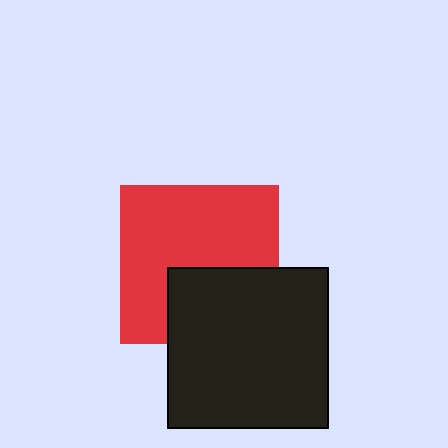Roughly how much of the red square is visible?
Most of it is visible (roughly 66%).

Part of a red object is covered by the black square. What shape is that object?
It is a square.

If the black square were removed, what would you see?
You would see the complete red square.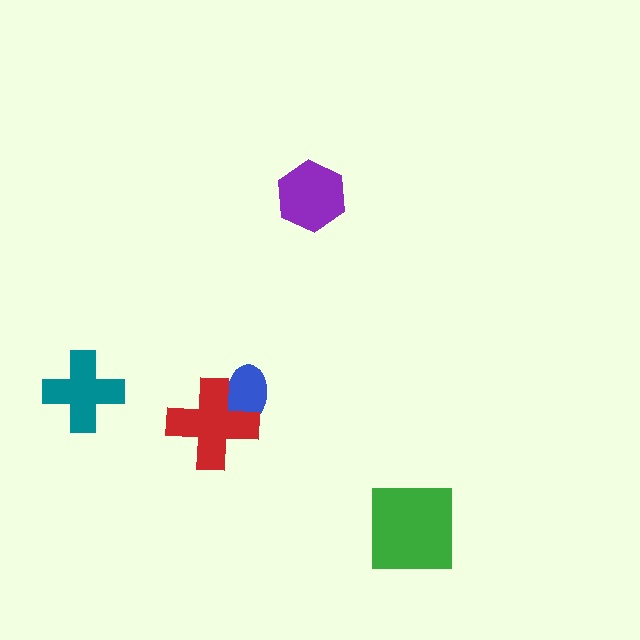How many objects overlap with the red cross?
1 object overlaps with the red cross.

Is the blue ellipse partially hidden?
Yes, it is partially covered by another shape.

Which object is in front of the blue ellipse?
The red cross is in front of the blue ellipse.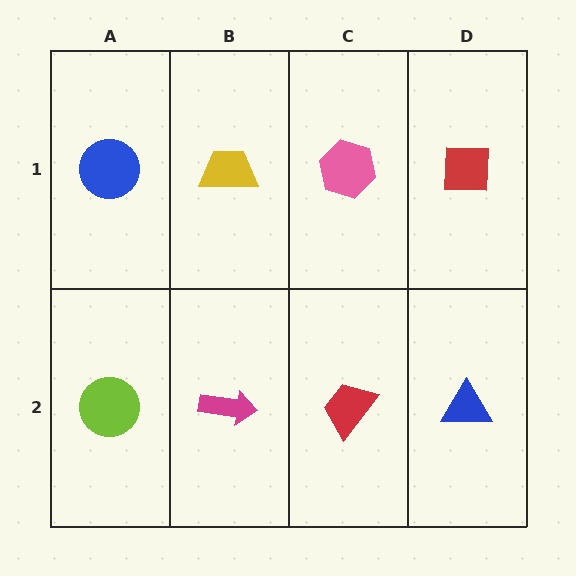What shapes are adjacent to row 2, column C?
A pink hexagon (row 1, column C), a magenta arrow (row 2, column B), a blue triangle (row 2, column D).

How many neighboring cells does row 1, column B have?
3.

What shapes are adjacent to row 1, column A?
A lime circle (row 2, column A), a yellow trapezoid (row 1, column B).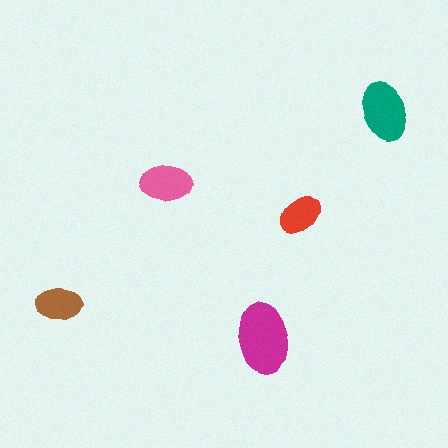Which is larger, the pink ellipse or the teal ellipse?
The teal one.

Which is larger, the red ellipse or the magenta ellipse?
The magenta one.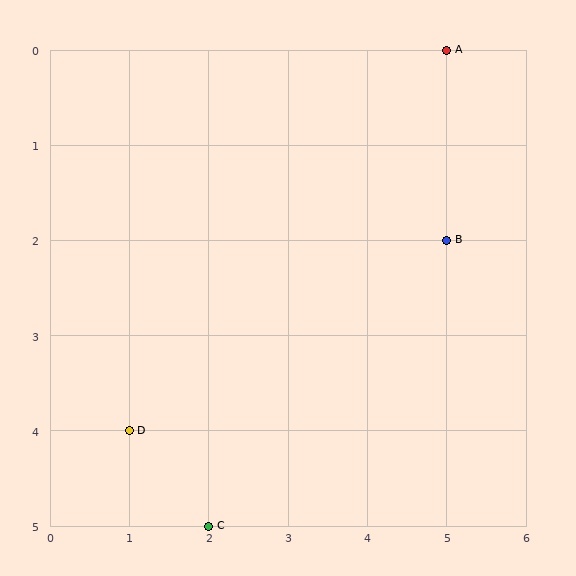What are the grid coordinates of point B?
Point B is at grid coordinates (5, 2).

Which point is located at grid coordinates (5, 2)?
Point B is at (5, 2).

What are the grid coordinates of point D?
Point D is at grid coordinates (1, 4).